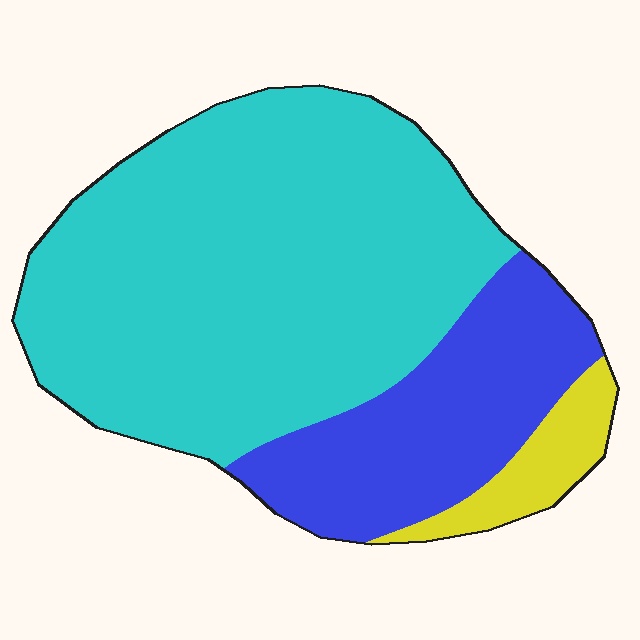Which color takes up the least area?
Yellow, at roughly 5%.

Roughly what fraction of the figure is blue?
Blue covers around 25% of the figure.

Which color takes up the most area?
Cyan, at roughly 70%.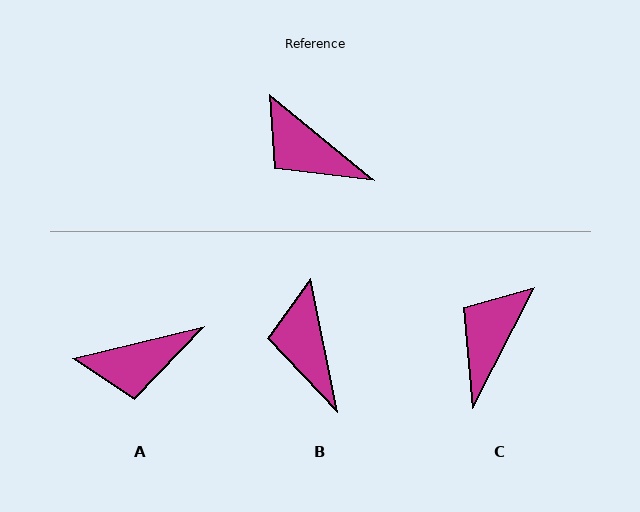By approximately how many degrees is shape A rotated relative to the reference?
Approximately 53 degrees counter-clockwise.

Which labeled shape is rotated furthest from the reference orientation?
C, about 78 degrees away.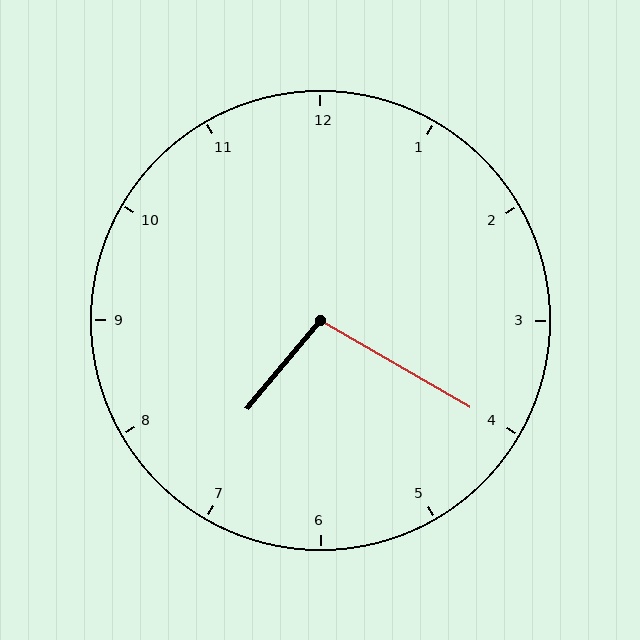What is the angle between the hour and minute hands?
Approximately 100 degrees.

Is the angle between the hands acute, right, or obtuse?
It is obtuse.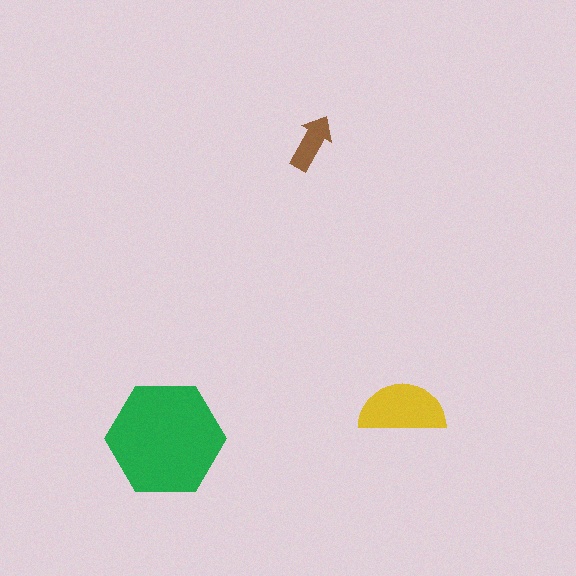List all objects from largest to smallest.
The green hexagon, the yellow semicircle, the brown arrow.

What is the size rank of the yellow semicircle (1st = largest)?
2nd.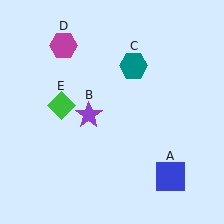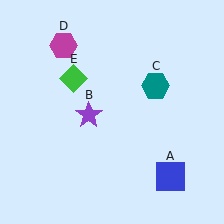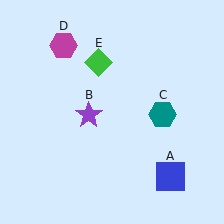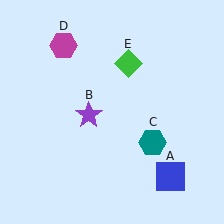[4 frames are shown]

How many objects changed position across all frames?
2 objects changed position: teal hexagon (object C), green diamond (object E).